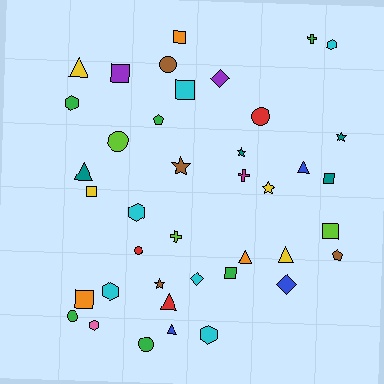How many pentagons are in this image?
There are 2 pentagons.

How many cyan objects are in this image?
There are 6 cyan objects.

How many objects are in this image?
There are 40 objects.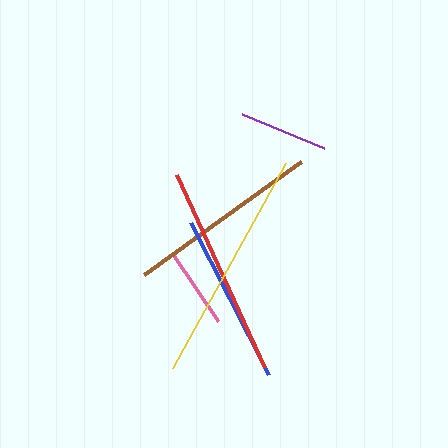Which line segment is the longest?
The yellow line is the longest at approximately 234 pixels.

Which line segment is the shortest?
The pink line is the shortest at approximately 79 pixels.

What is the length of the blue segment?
The blue segment is approximately 171 pixels long.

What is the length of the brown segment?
The brown segment is approximately 194 pixels long.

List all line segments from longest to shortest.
From longest to shortest: yellow, red, brown, blue, purple, pink.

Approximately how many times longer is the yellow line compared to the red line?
The yellow line is approximately 1.1 times the length of the red line.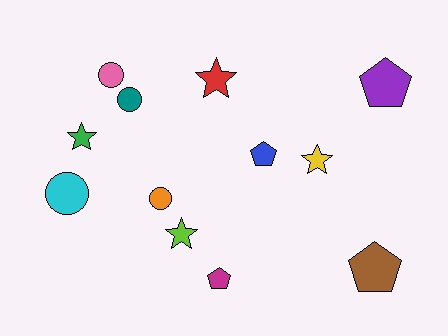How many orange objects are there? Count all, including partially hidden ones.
There is 1 orange object.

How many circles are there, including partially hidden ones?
There are 4 circles.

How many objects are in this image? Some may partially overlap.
There are 12 objects.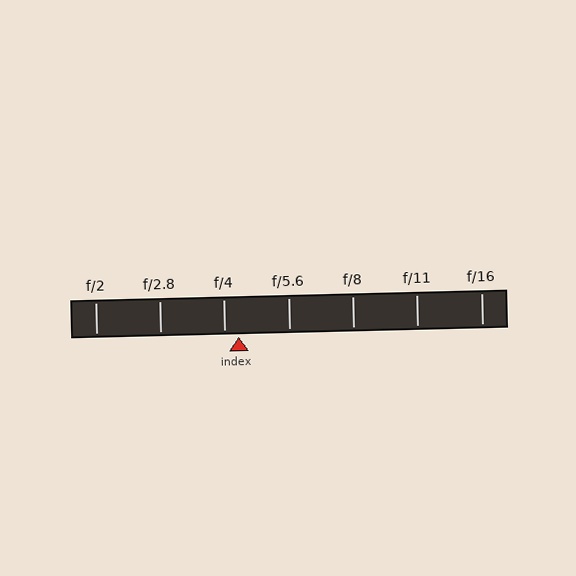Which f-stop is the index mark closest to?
The index mark is closest to f/4.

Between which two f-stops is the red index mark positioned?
The index mark is between f/4 and f/5.6.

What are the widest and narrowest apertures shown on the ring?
The widest aperture shown is f/2 and the narrowest is f/16.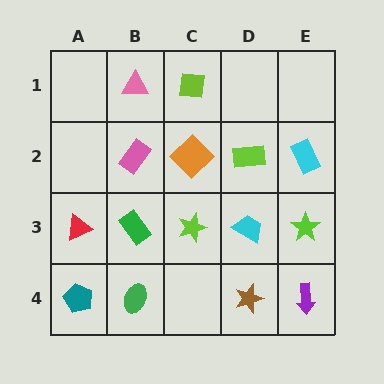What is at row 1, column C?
A lime square.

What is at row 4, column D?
A brown star.